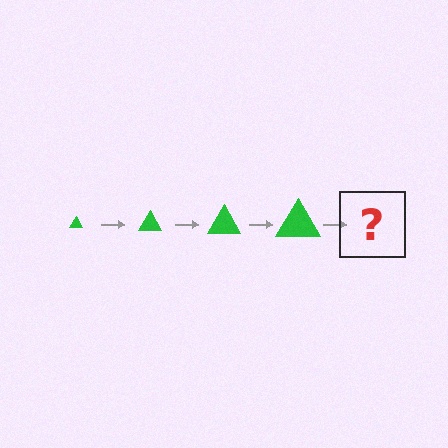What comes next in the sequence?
The next element should be a green triangle, larger than the previous one.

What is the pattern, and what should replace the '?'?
The pattern is that the triangle gets progressively larger each step. The '?' should be a green triangle, larger than the previous one.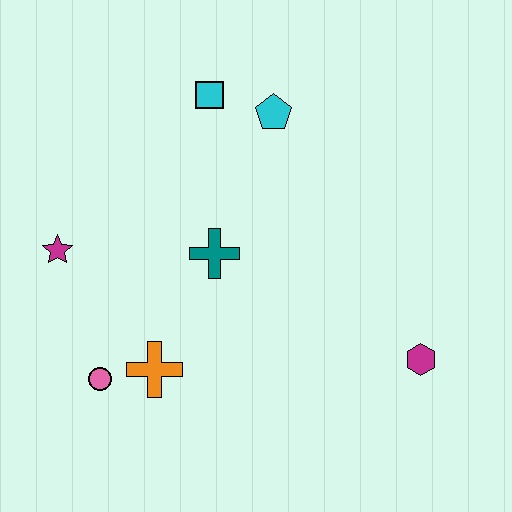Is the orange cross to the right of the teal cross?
No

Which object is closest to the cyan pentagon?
The cyan square is closest to the cyan pentagon.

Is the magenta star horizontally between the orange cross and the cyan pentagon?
No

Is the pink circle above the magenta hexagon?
No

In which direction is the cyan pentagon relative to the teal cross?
The cyan pentagon is above the teal cross.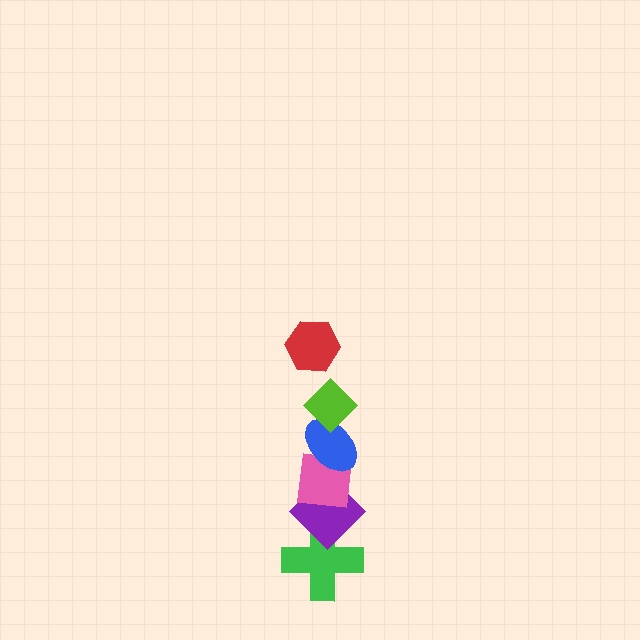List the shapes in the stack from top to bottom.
From top to bottom: the red hexagon, the lime diamond, the blue ellipse, the pink square, the purple diamond, the green cross.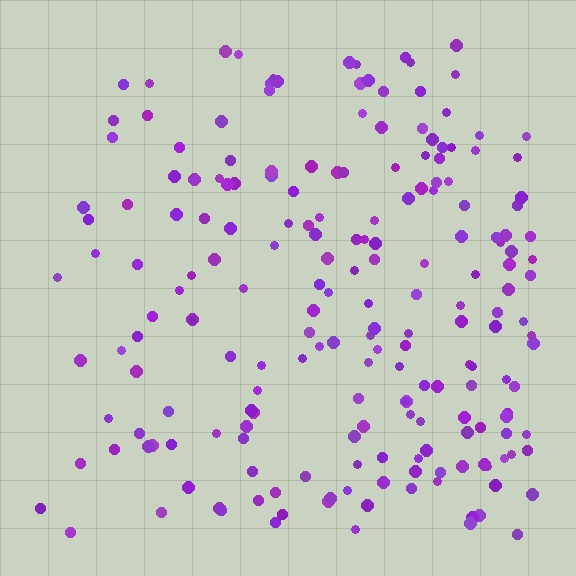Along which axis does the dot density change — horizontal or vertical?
Horizontal.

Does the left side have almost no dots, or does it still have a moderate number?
Still a moderate number, just noticeably fewer than the right.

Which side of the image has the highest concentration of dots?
The right.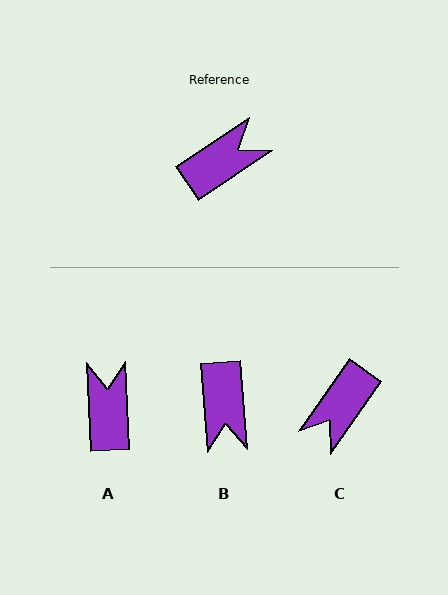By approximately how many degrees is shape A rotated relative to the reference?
Approximately 59 degrees counter-clockwise.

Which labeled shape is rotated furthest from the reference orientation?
C, about 159 degrees away.